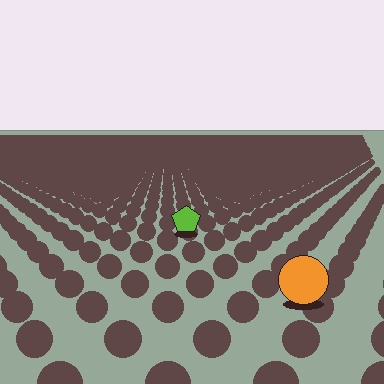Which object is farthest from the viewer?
The lime pentagon is farthest from the viewer. It appears smaller and the ground texture around it is denser.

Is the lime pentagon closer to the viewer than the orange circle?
No. The orange circle is closer — you can tell from the texture gradient: the ground texture is coarser near it.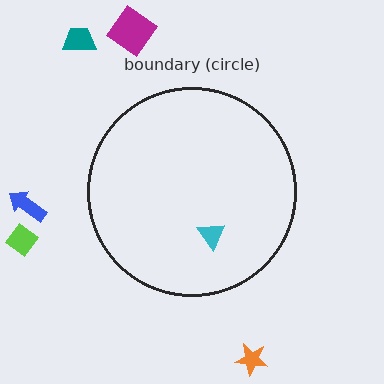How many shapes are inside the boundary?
1 inside, 5 outside.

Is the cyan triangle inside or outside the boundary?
Inside.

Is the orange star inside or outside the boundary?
Outside.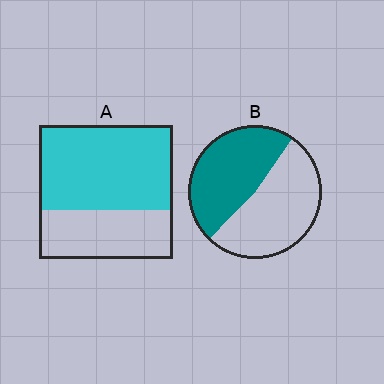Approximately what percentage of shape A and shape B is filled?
A is approximately 65% and B is approximately 45%.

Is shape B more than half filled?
Roughly half.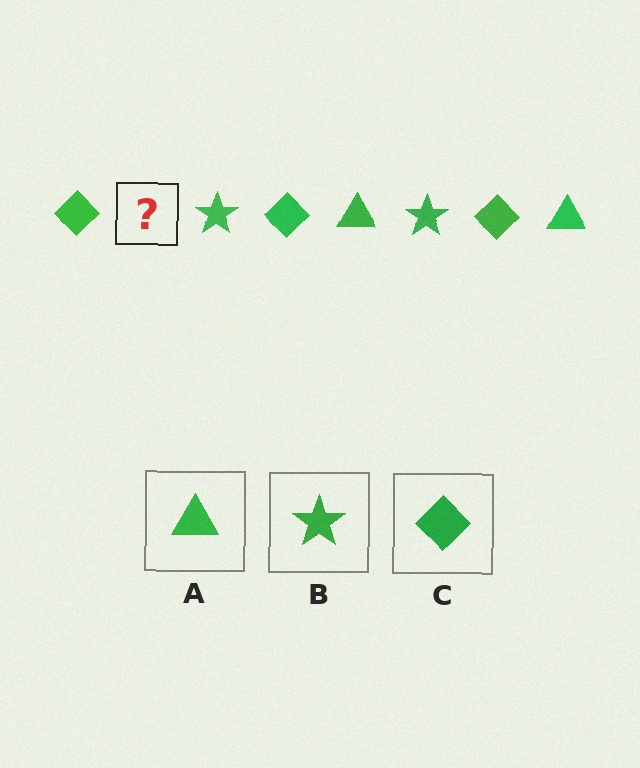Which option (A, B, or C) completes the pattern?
A.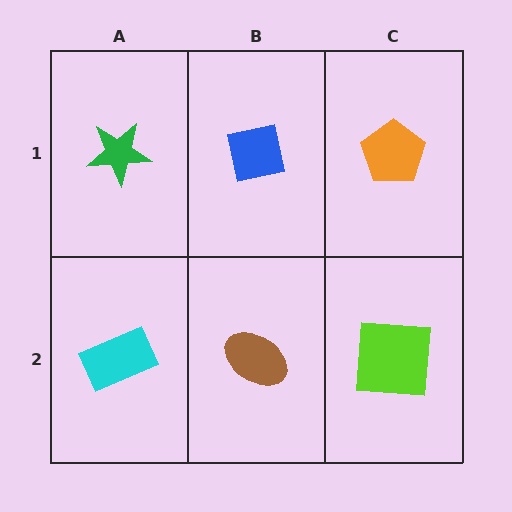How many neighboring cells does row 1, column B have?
3.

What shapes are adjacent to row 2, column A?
A green star (row 1, column A), a brown ellipse (row 2, column B).